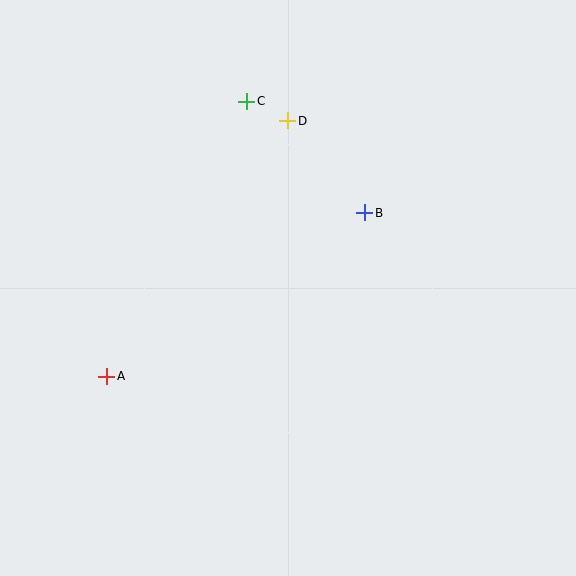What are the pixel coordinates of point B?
Point B is at (365, 213).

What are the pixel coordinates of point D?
Point D is at (288, 121).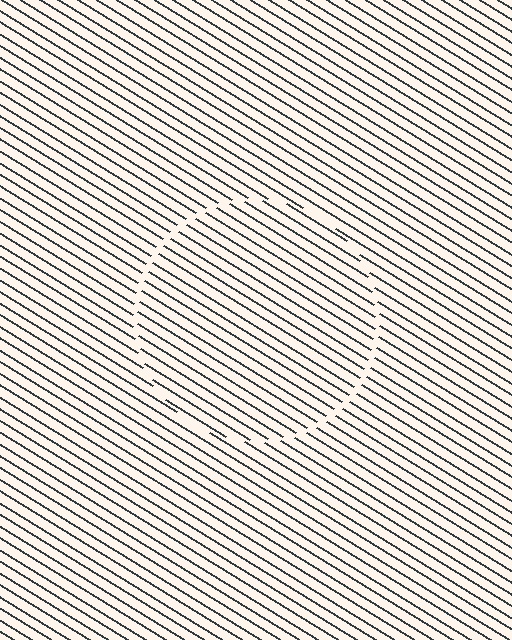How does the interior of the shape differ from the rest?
The interior of the shape contains the same grating, shifted by half a period — the contour is defined by the phase discontinuity where line-ends from the inner and outer gratings abut.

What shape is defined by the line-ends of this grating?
An illusory circle. The interior of the shape contains the same grating, shifted by half a period — the contour is defined by the phase discontinuity where line-ends from the inner and outer gratings abut.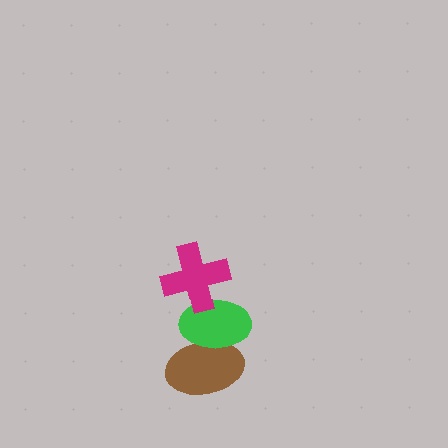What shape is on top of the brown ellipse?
The green ellipse is on top of the brown ellipse.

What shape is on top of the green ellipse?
The magenta cross is on top of the green ellipse.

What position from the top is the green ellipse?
The green ellipse is 2nd from the top.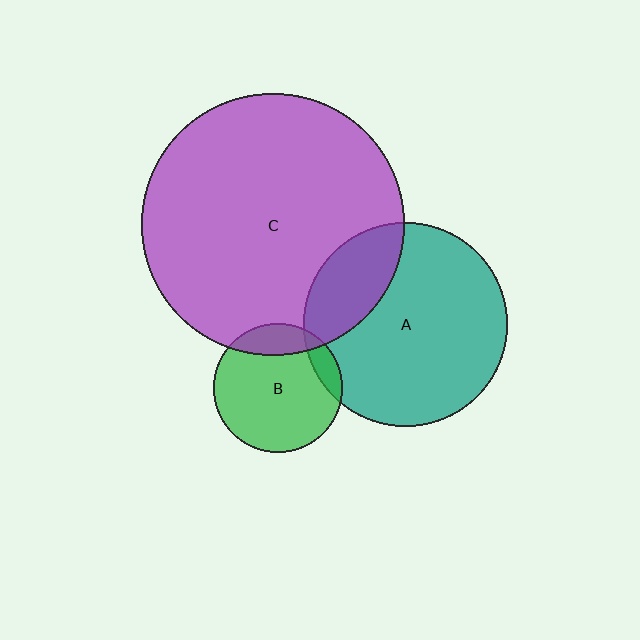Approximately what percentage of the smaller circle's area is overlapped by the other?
Approximately 10%.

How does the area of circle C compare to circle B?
Approximately 4.1 times.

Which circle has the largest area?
Circle C (purple).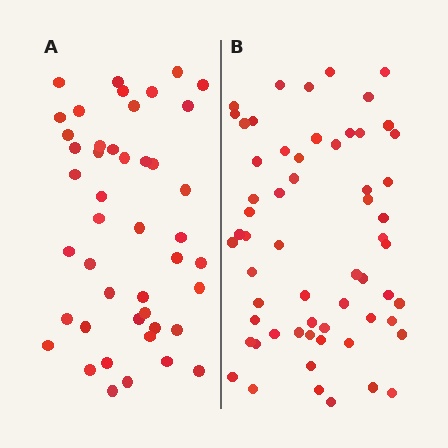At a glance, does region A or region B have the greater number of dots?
Region B (the right region) has more dots.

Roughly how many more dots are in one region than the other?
Region B has approximately 15 more dots than region A.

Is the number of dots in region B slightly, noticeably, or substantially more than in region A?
Region B has noticeably more, but not dramatically so. The ratio is roughly 1.3 to 1.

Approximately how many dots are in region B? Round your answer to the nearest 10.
About 60 dots.